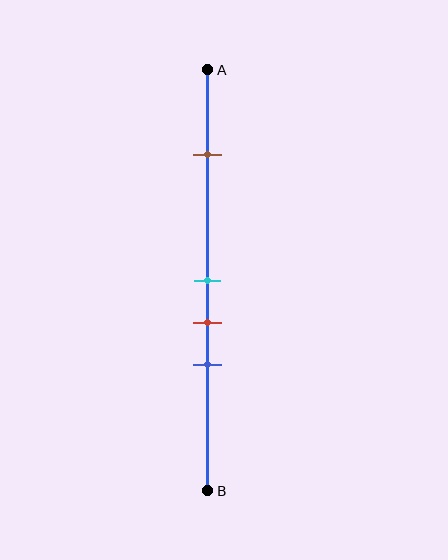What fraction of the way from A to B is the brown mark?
The brown mark is approximately 20% (0.2) of the way from A to B.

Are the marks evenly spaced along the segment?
No, the marks are not evenly spaced.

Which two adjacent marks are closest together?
The cyan and red marks are the closest adjacent pair.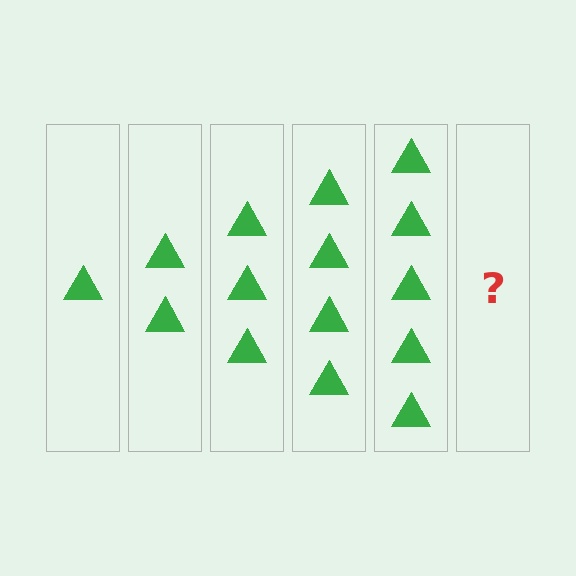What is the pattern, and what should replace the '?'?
The pattern is that each step adds one more triangle. The '?' should be 6 triangles.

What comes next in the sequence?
The next element should be 6 triangles.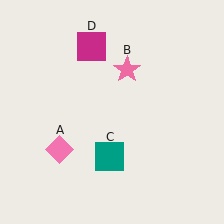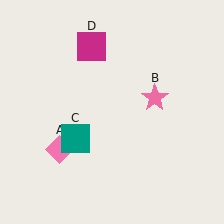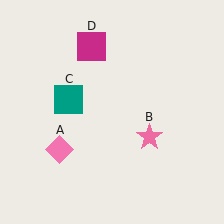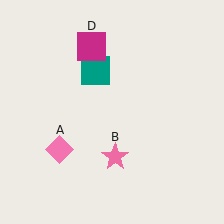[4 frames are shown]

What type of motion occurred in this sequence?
The pink star (object B), teal square (object C) rotated clockwise around the center of the scene.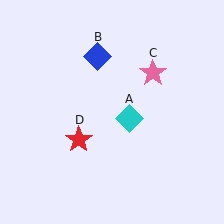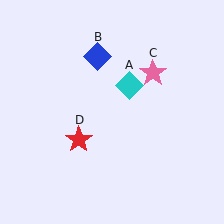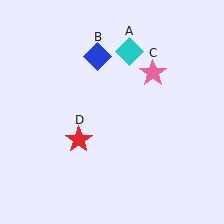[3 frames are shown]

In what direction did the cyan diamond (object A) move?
The cyan diamond (object A) moved up.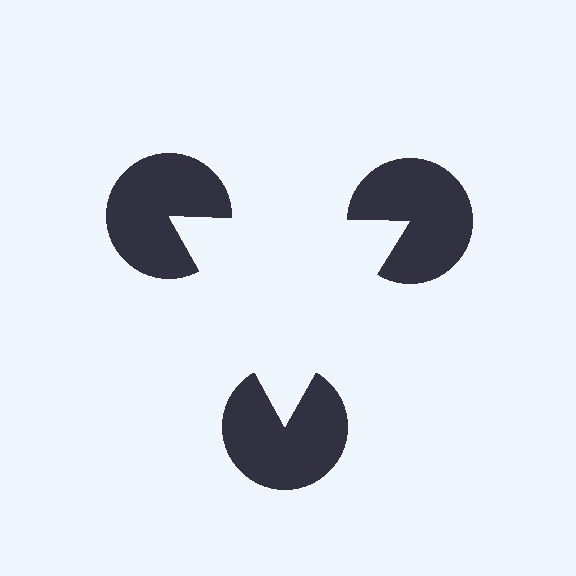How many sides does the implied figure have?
3 sides.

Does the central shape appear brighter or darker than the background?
It typically appears slightly brighter than the background, even though no actual brightness change is drawn.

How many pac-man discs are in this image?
There are 3 — one at each vertex of the illusory triangle.